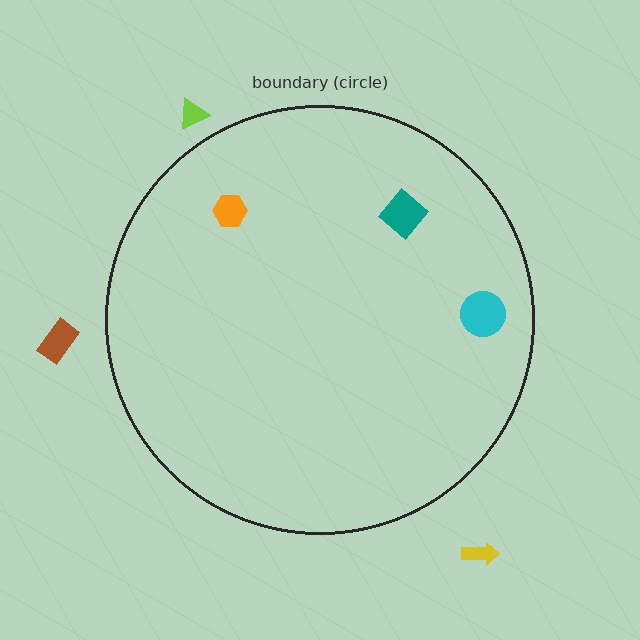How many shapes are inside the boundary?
3 inside, 3 outside.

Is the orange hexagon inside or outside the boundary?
Inside.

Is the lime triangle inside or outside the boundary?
Outside.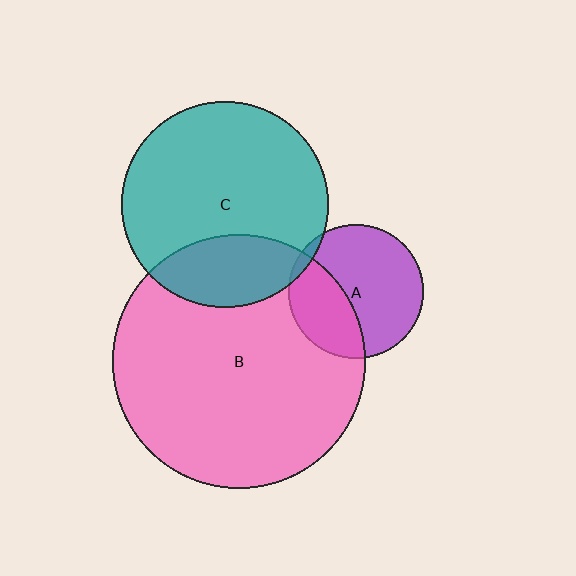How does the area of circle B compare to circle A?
Approximately 3.5 times.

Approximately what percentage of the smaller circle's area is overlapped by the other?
Approximately 25%.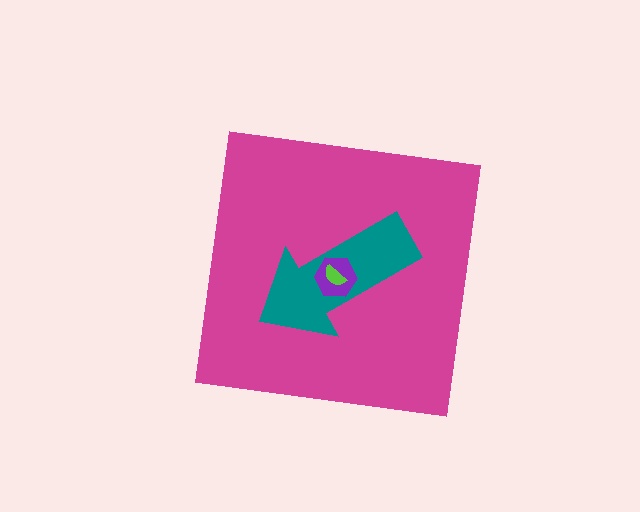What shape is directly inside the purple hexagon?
The lime semicircle.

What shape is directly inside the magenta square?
The teal arrow.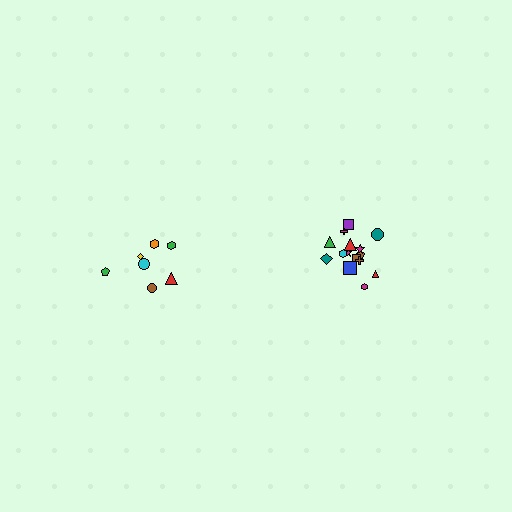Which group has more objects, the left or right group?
The right group.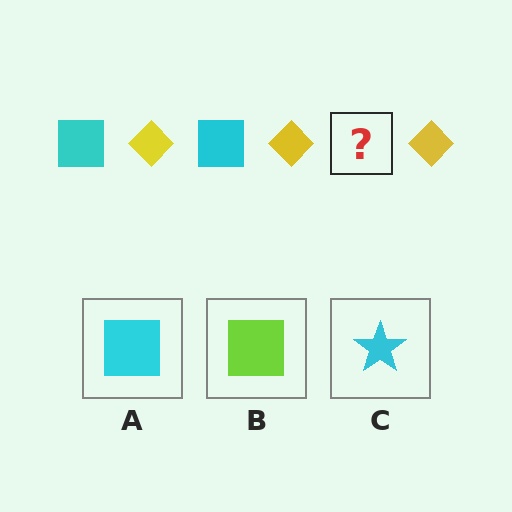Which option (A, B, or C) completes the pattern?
A.